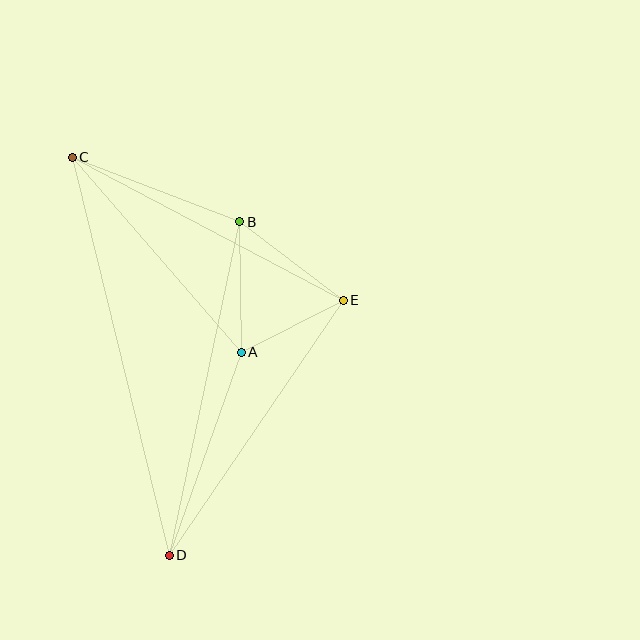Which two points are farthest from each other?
Points C and D are farthest from each other.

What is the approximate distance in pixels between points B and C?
The distance between B and C is approximately 180 pixels.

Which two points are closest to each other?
Points A and E are closest to each other.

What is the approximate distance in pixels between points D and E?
The distance between D and E is approximately 309 pixels.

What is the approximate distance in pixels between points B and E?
The distance between B and E is approximately 130 pixels.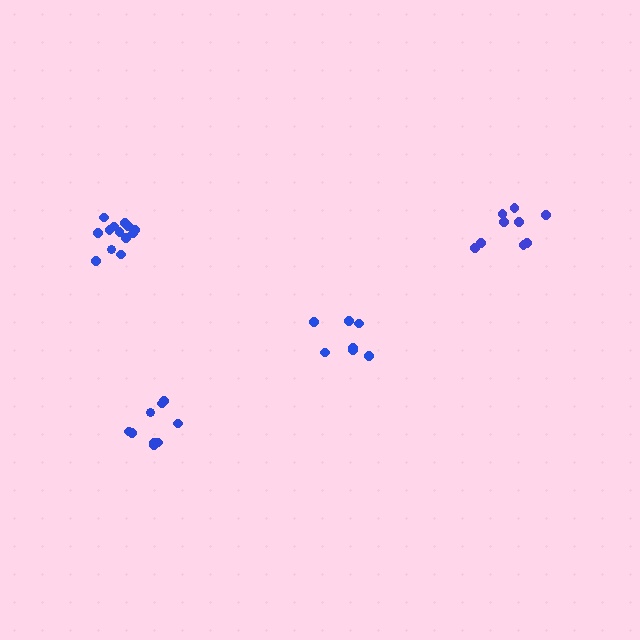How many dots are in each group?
Group 1: 7 dots, Group 2: 9 dots, Group 3: 9 dots, Group 4: 13 dots (38 total).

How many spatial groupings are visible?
There are 4 spatial groupings.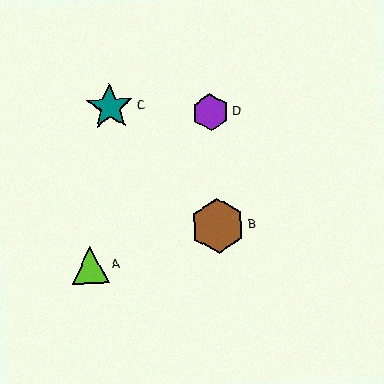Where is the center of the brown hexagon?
The center of the brown hexagon is at (218, 226).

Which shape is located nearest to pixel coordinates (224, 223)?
The brown hexagon (labeled B) at (218, 226) is nearest to that location.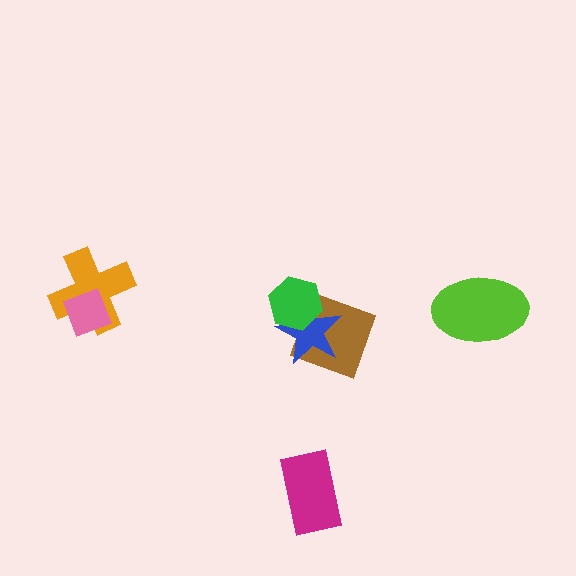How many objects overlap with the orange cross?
1 object overlaps with the orange cross.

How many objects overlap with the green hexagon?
2 objects overlap with the green hexagon.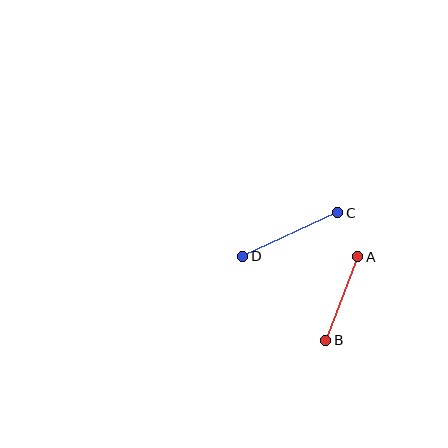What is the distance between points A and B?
The distance is approximately 89 pixels.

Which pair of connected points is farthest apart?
Points C and D are farthest apart.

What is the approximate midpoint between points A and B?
The midpoint is at approximately (342, 298) pixels.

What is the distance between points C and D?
The distance is approximately 105 pixels.